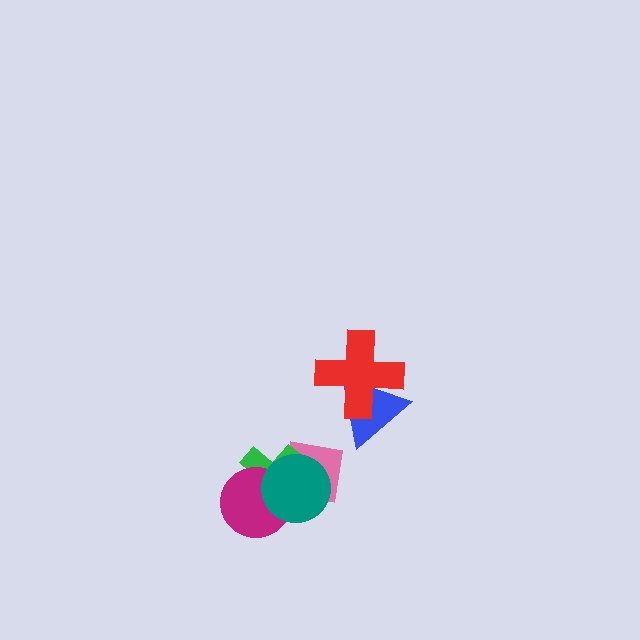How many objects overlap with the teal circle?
3 objects overlap with the teal circle.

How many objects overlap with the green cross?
3 objects overlap with the green cross.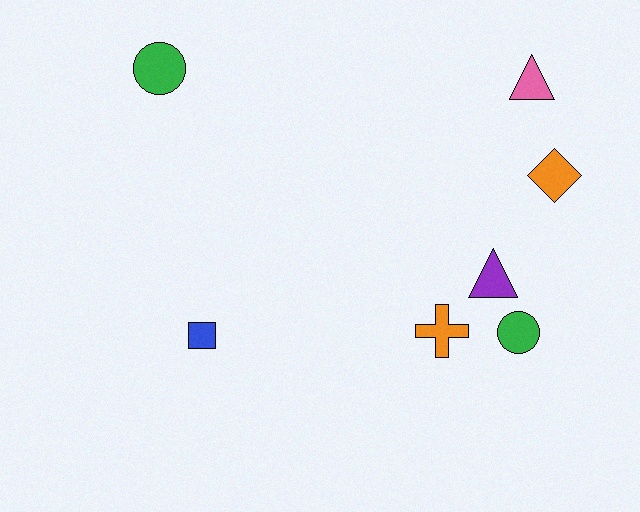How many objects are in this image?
There are 7 objects.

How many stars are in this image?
There are no stars.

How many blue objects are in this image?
There is 1 blue object.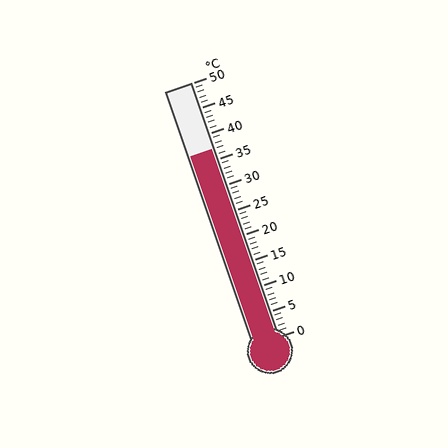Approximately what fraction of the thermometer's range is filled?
The thermometer is filled to approximately 75% of its range.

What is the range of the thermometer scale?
The thermometer scale ranges from 0°C to 50°C.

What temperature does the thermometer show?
The thermometer shows approximately 37°C.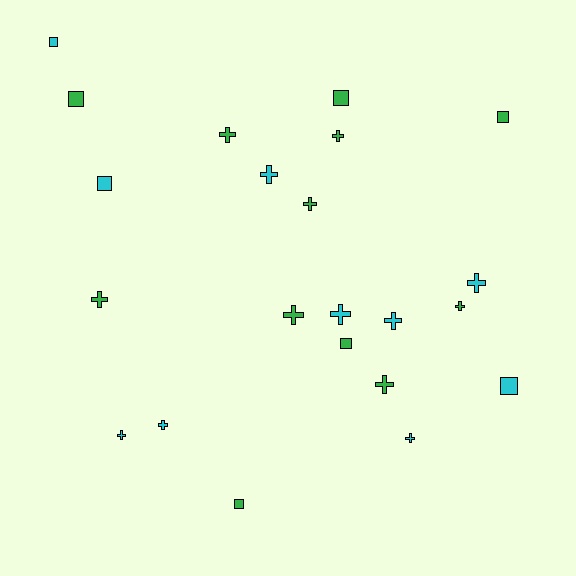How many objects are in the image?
There are 22 objects.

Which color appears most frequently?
Green, with 12 objects.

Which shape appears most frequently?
Cross, with 14 objects.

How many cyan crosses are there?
There are 7 cyan crosses.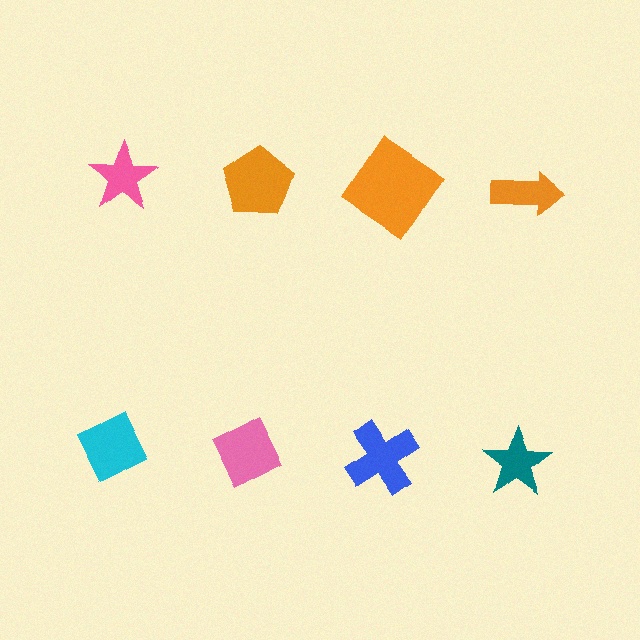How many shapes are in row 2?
4 shapes.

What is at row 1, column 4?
An orange arrow.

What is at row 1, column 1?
A pink star.